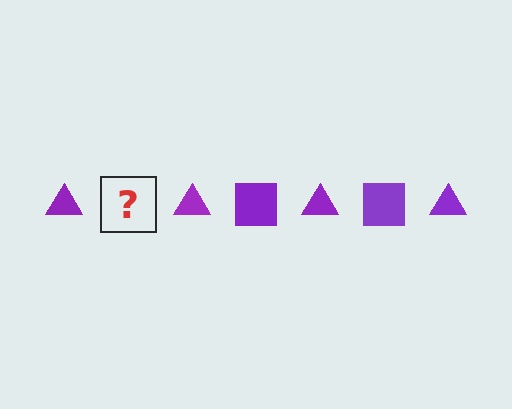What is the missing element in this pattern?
The missing element is a purple square.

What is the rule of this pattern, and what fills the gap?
The rule is that the pattern cycles through triangle, square shapes in purple. The gap should be filled with a purple square.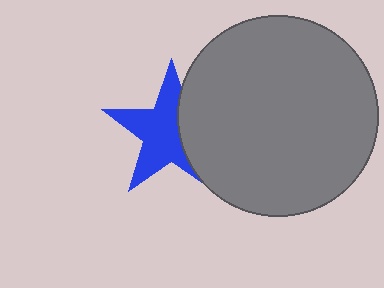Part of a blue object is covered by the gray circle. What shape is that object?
It is a star.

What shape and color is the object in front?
The object in front is a gray circle.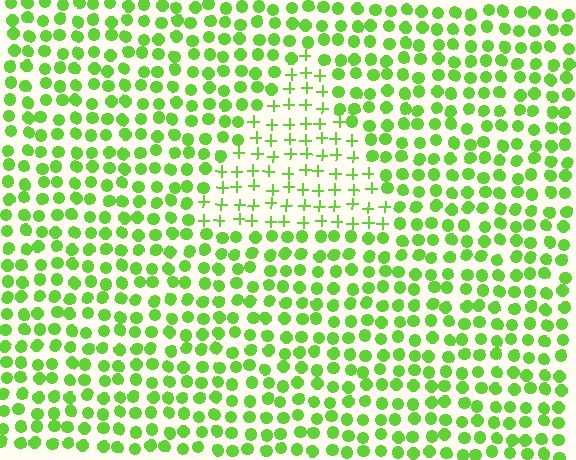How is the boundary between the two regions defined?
The boundary is defined by a change in element shape: plus signs inside vs. circles outside. All elements share the same color and spacing.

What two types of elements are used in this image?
The image uses plus signs inside the triangle region and circles outside it.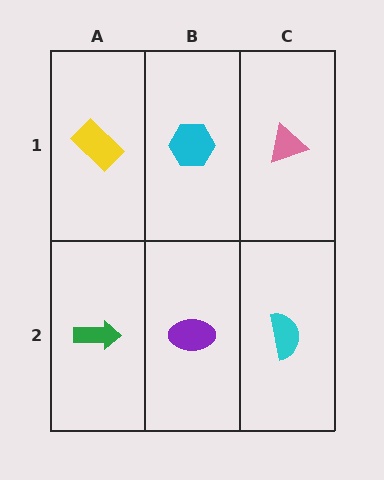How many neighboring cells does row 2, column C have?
2.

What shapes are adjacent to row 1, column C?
A cyan semicircle (row 2, column C), a cyan hexagon (row 1, column B).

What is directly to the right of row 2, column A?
A purple ellipse.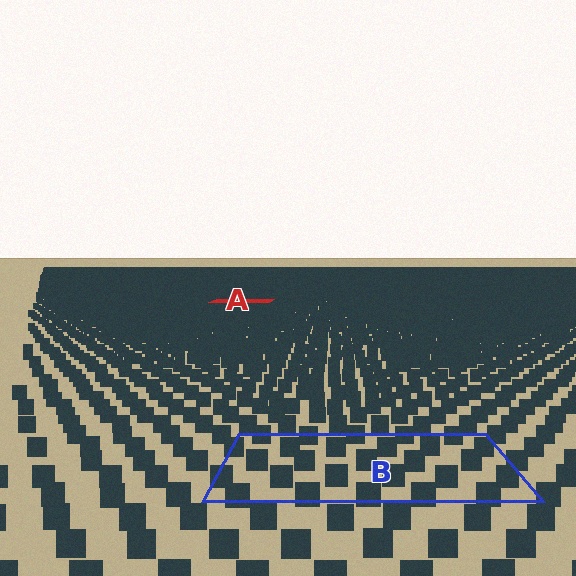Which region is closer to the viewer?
Region B is closer. The texture elements there are larger and more spread out.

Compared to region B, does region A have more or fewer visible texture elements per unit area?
Region A has more texture elements per unit area — they are packed more densely because it is farther away.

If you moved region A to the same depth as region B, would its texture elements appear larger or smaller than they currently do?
They would appear larger. At a closer depth, the same texture elements are projected at a bigger on-screen size.